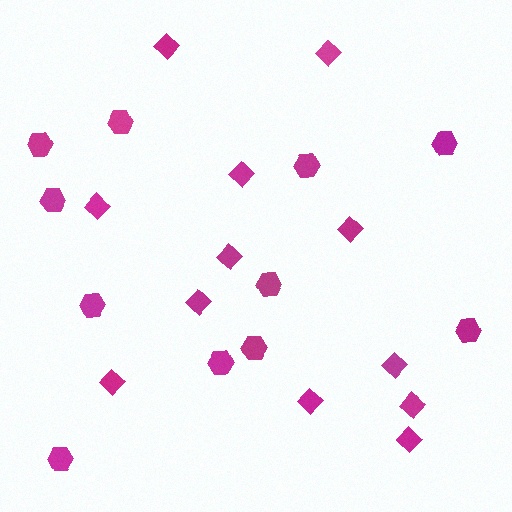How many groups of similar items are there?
There are 2 groups: one group of hexagons (11) and one group of diamonds (12).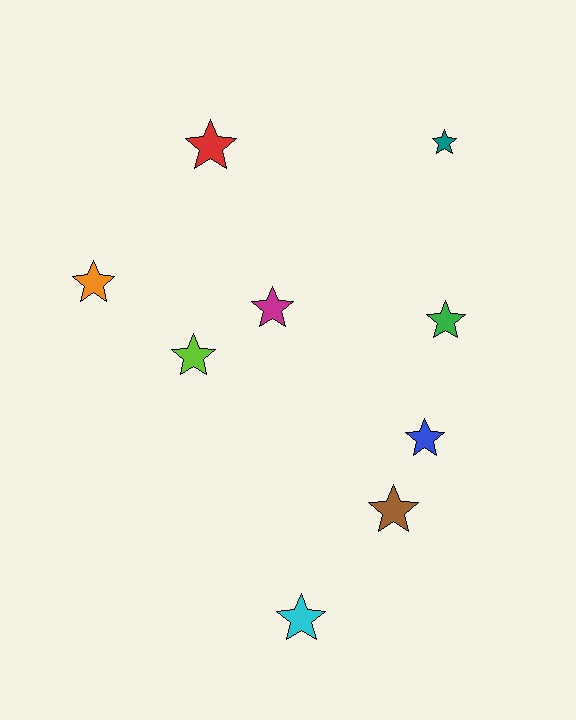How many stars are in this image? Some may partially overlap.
There are 9 stars.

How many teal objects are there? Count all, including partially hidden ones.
There is 1 teal object.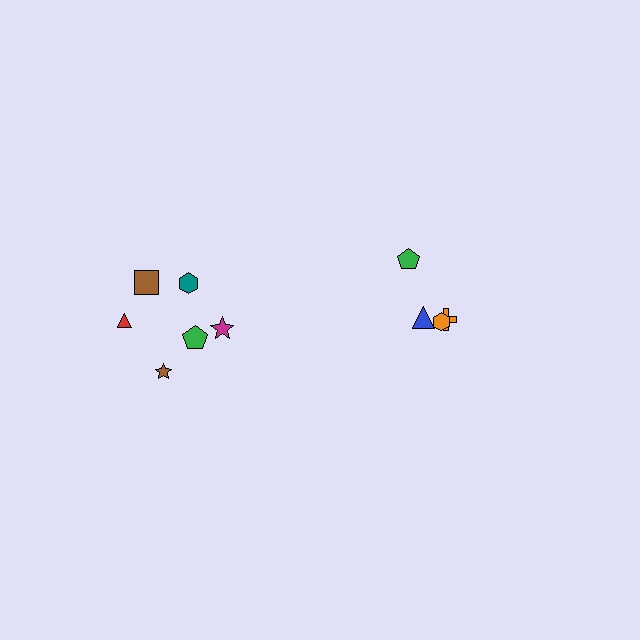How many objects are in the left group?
There are 6 objects.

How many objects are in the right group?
There are 4 objects.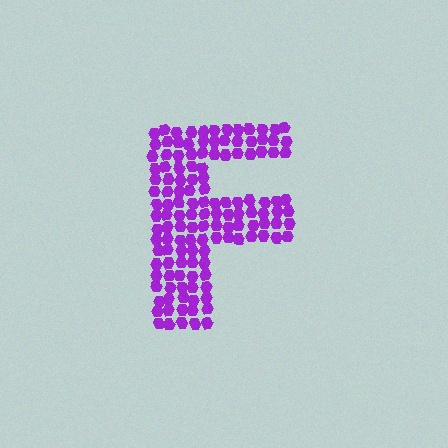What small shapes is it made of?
It is made of small hexagons.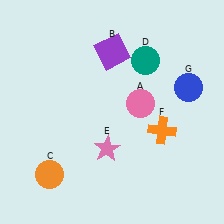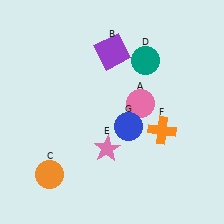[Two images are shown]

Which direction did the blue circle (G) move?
The blue circle (G) moved left.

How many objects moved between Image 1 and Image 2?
1 object moved between the two images.